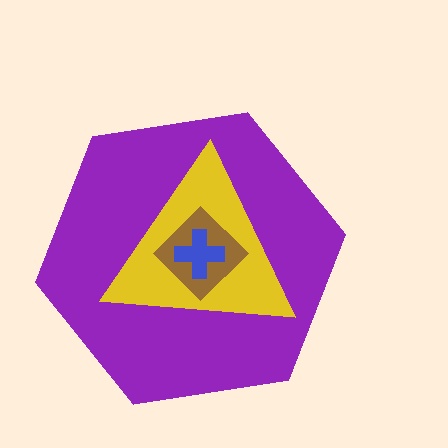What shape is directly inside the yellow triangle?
The brown diamond.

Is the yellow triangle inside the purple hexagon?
Yes.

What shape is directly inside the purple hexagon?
The yellow triangle.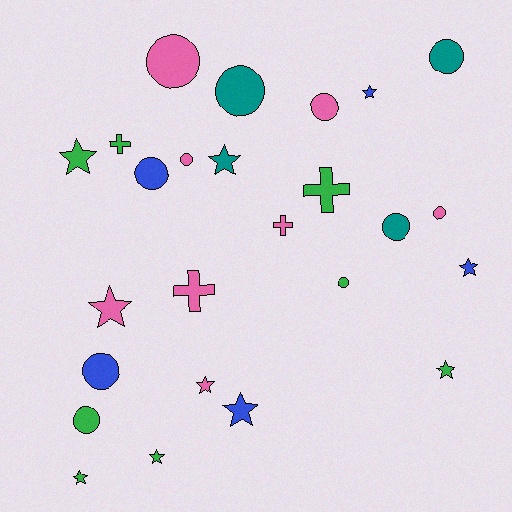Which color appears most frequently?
Pink, with 8 objects.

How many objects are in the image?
There are 25 objects.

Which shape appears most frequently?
Circle, with 11 objects.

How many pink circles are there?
There are 4 pink circles.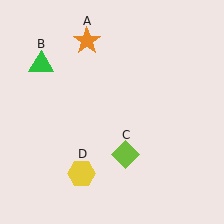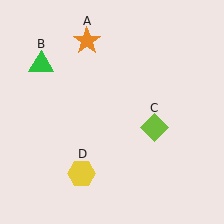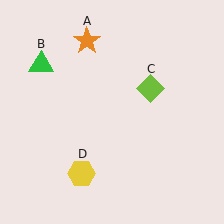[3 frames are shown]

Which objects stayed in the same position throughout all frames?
Orange star (object A) and green triangle (object B) and yellow hexagon (object D) remained stationary.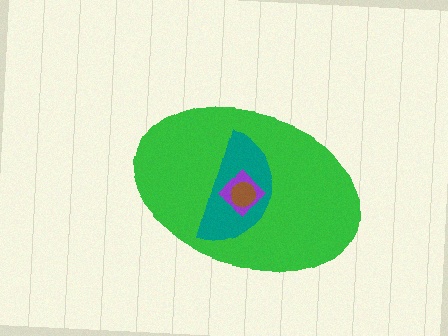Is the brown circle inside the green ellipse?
Yes.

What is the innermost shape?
The brown circle.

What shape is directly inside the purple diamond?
The brown circle.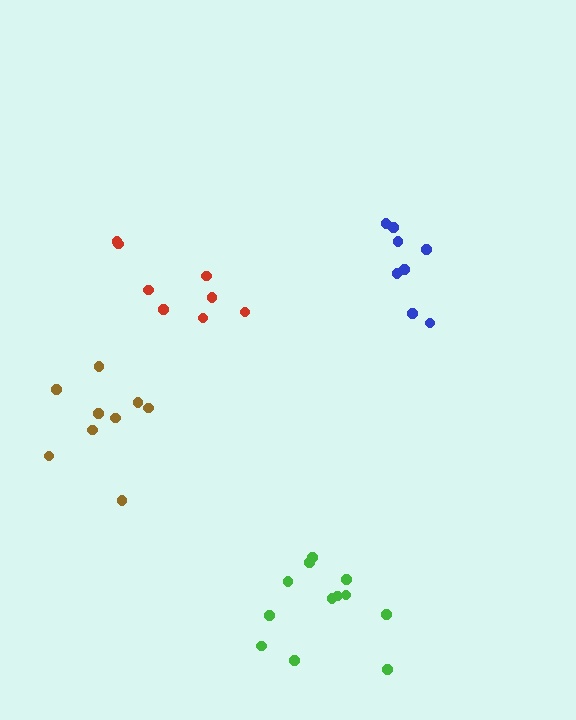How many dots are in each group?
Group 1: 8 dots, Group 2: 8 dots, Group 3: 9 dots, Group 4: 12 dots (37 total).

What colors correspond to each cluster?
The clusters are colored: red, blue, brown, green.